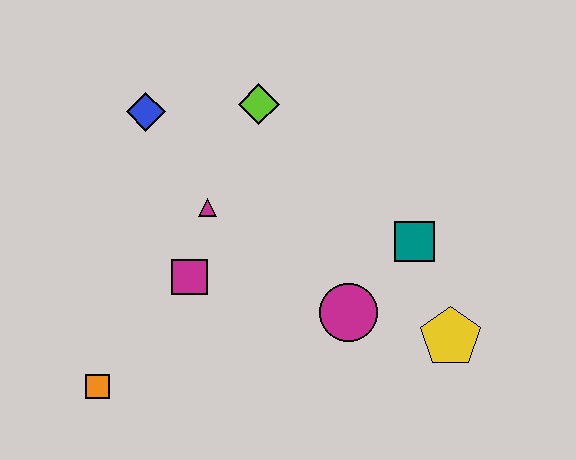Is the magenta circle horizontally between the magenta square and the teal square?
Yes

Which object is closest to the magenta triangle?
The magenta square is closest to the magenta triangle.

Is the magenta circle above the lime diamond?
No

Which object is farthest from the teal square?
The orange square is farthest from the teal square.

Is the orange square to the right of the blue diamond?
No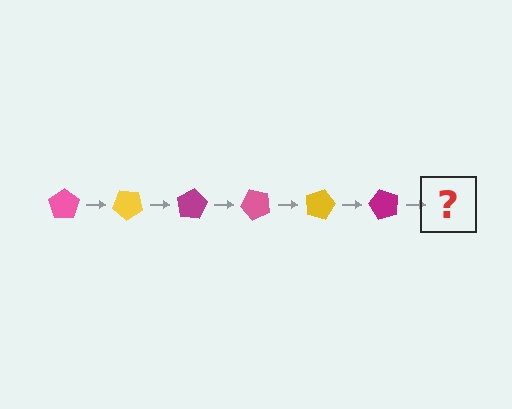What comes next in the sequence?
The next element should be a pink pentagon, rotated 240 degrees from the start.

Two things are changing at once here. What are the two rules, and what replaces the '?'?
The two rules are that it rotates 40 degrees each step and the color cycles through pink, yellow, and magenta. The '?' should be a pink pentagon, rotated 240 degrees from the start.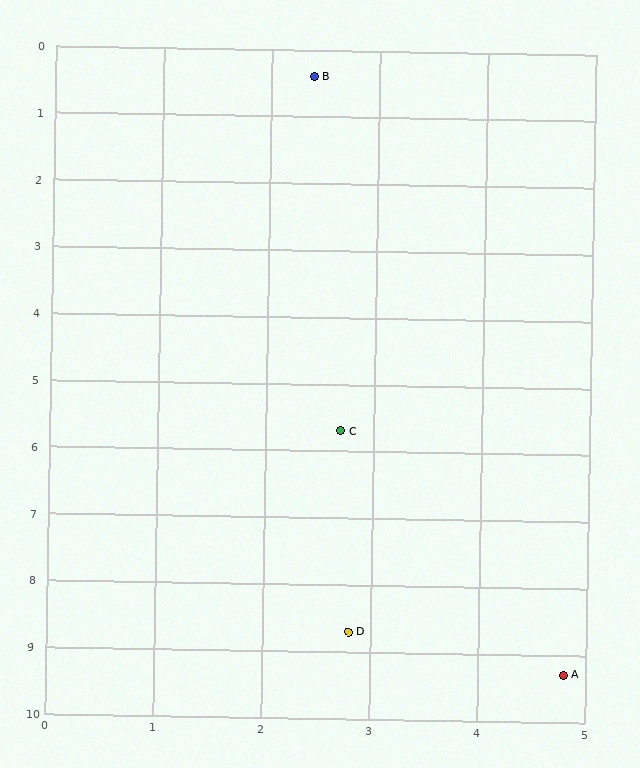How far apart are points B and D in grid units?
Points B and D are about 8.3 grid units apart.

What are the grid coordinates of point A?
Point A is at approximately (4.8, 9.3).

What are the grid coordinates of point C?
Point C is at approximately (2.7, 5.7).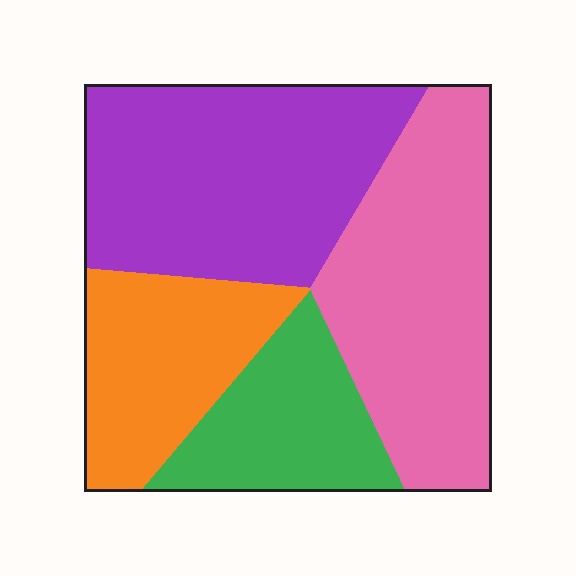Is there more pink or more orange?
Pink.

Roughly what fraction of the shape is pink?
Pink takes up between a sixth and a third of the shape.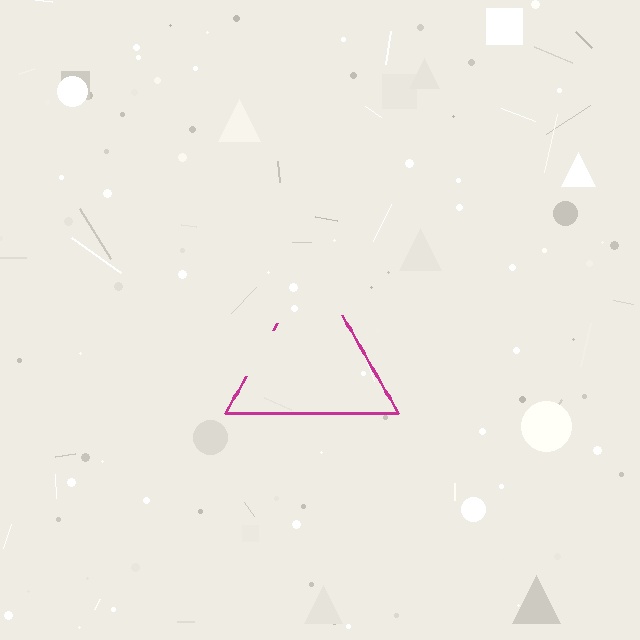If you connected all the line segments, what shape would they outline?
They would outline a triangle.